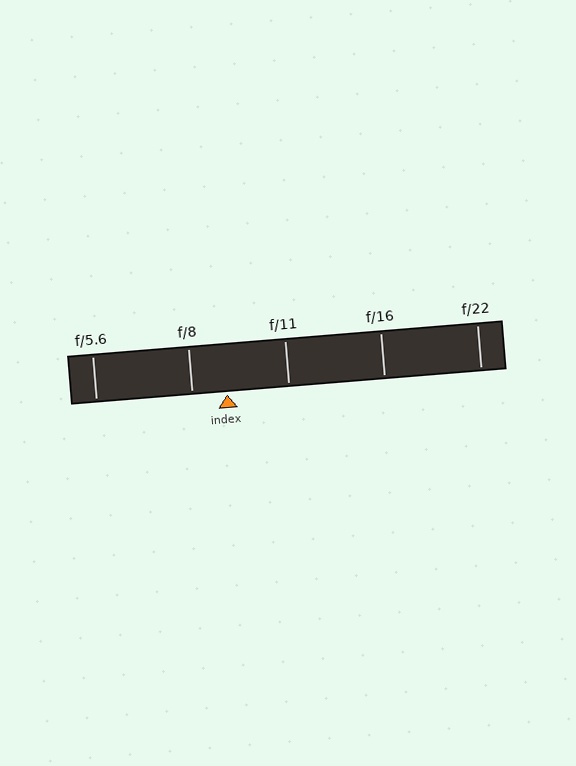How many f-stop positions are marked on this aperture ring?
There are 5 f-stop positions marked.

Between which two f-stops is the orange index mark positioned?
The index mark is between f/8 and f/11.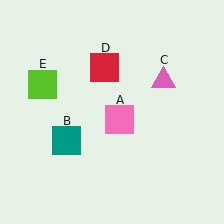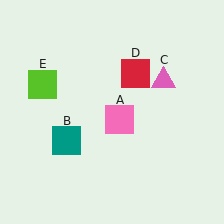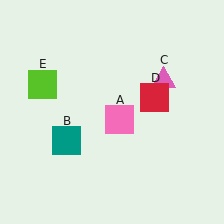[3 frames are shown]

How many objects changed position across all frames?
1 object changed position: red square (object D).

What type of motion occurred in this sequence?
The red square (object D) rotated clockwise around the center of the scene.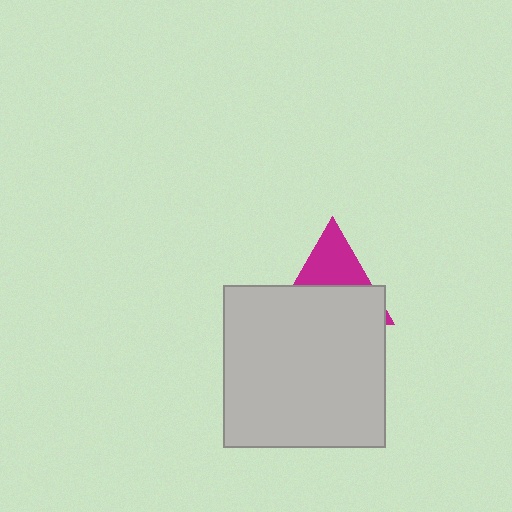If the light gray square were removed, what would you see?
You would see the complete magenta triangle.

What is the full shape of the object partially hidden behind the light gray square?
The partially hidden object is a magenta triangle.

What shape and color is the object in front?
The object in front is a light gray square.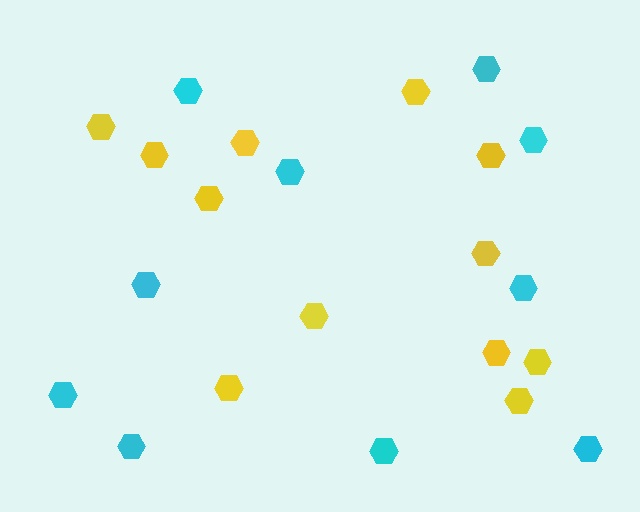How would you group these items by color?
There are 2 groups: one group of cyan hexagons (10) and one group of yellow hexagons (12).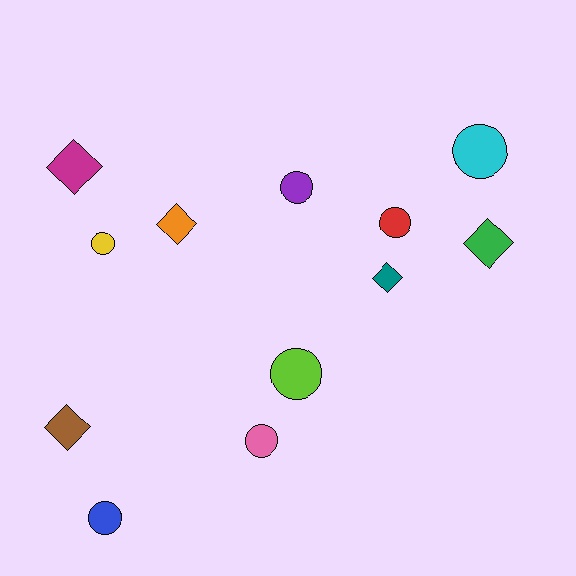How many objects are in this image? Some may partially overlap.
There are 12 objects.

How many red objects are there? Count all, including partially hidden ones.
There is 1 red object.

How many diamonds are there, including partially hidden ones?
There are 5 diamonds.